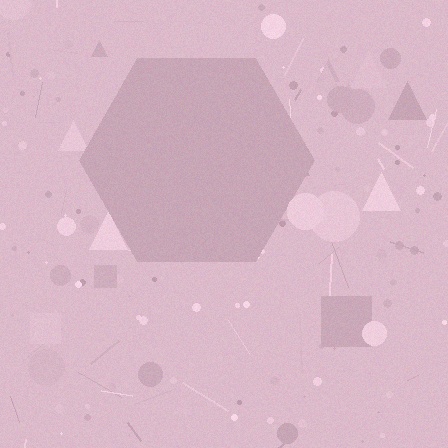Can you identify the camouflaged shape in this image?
The camouflaged shape is a hexagon.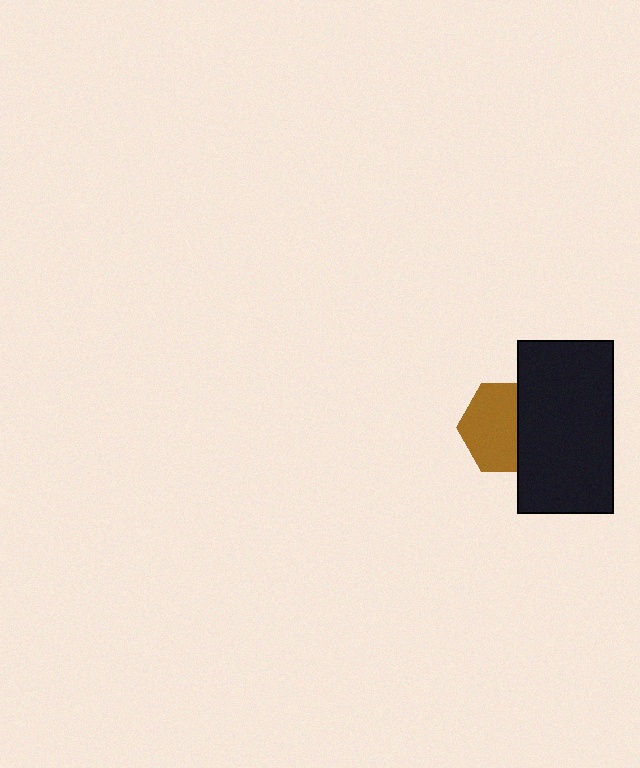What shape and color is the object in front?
The object in front is a black rectangle.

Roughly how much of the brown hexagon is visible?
About half of it is visible (roughly 63%).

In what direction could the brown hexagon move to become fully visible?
The brown hexagon could move left. That would shift it out from behind the black rectangle entirely.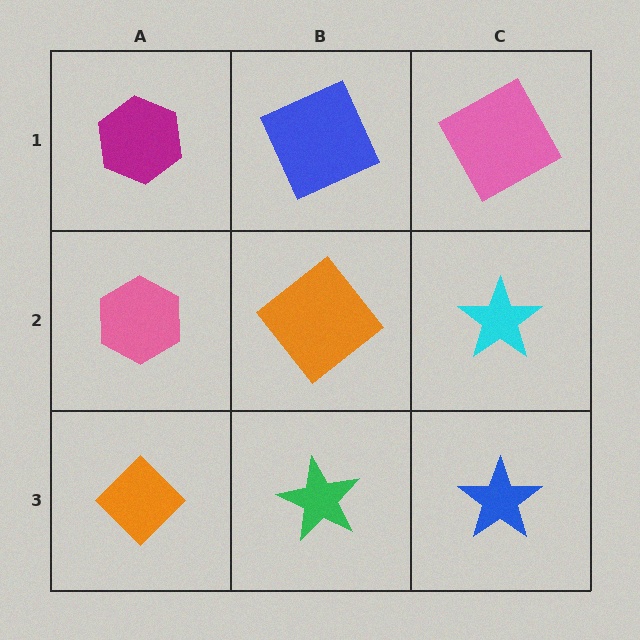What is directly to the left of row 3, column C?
A green star.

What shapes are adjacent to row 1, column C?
A cyan star (row 2, column C), a blue square (row 1, column B).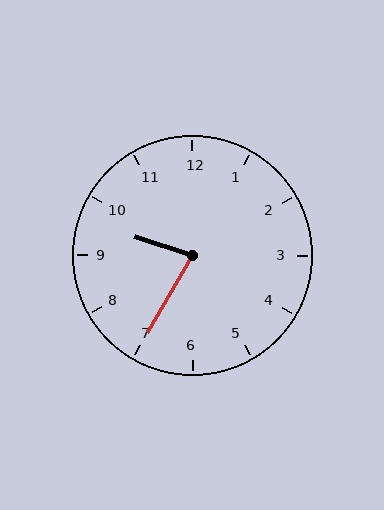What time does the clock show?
9:35.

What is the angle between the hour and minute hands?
Approximately 78 degrees.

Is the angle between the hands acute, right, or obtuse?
It is acute.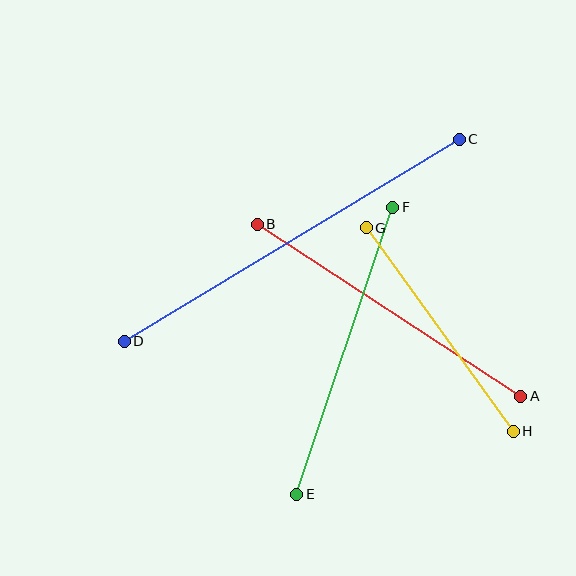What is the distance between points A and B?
The distance is approximately 315 pixels.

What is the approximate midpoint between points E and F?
The midpoint is at approximately (345, 351) pixels.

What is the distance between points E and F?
The distance is approximately 302 pixels.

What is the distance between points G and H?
The distance is approximately 251 pixels.